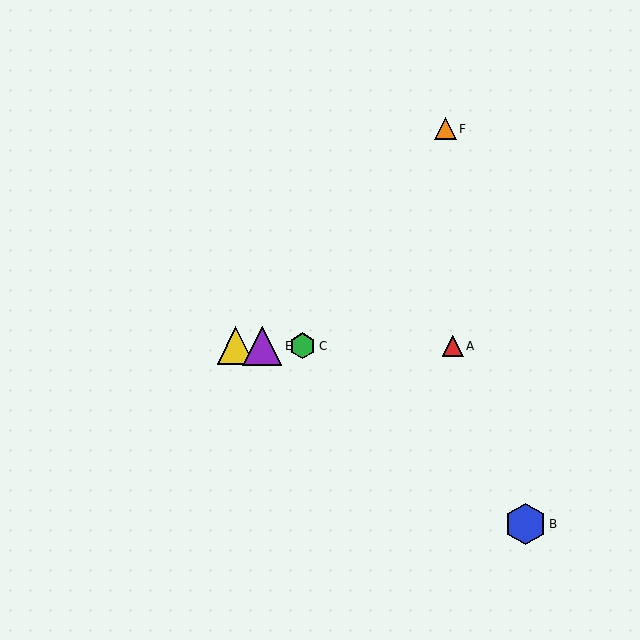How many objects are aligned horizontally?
4 objects (A, C, D, E) are aligned horizontally.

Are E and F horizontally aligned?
No, E is at y≈346 and F is at y≈129.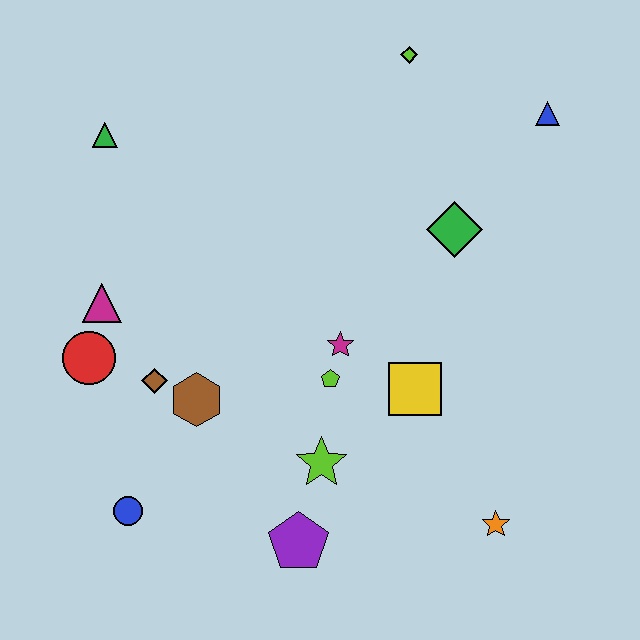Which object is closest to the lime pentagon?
The magenta star is closest to the lime pentagon.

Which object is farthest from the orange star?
The green triangle is farthest from the orange star.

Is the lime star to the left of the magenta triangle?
No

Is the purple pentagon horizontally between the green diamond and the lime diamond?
No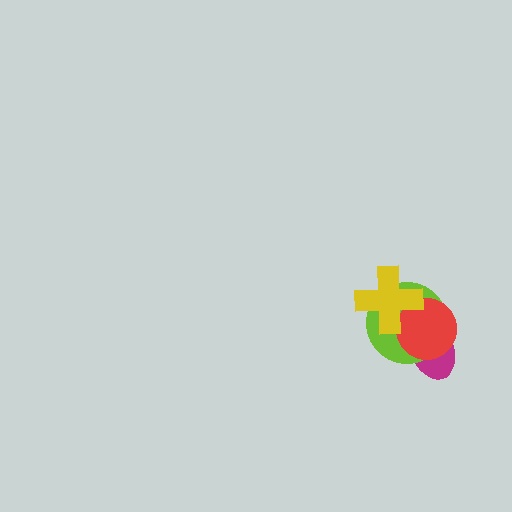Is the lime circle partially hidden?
Yes, it is partially covered by another shape.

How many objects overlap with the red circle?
3 objects overlap with the red circle.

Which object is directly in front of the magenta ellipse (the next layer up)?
The lime circle is directly in front of the magenta ellipse.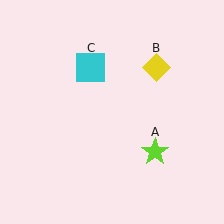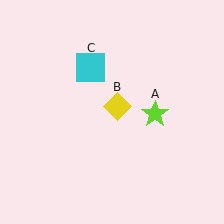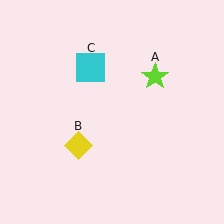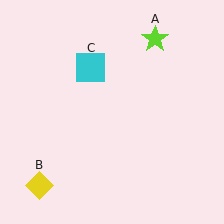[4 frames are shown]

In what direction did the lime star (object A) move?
The lime star (object A) moved up.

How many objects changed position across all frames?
2 objects changed position: lime star (object A), yellow diamond (object B).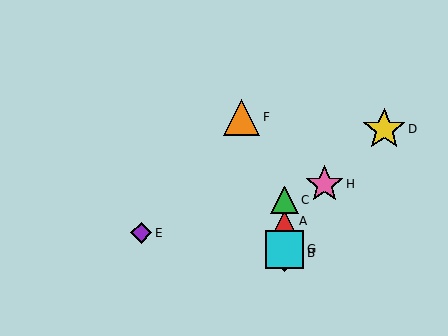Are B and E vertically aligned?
No, B is at x≈285 and E is at x≈141.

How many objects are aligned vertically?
4 objects (A, B, C, G) are aligned vertically.